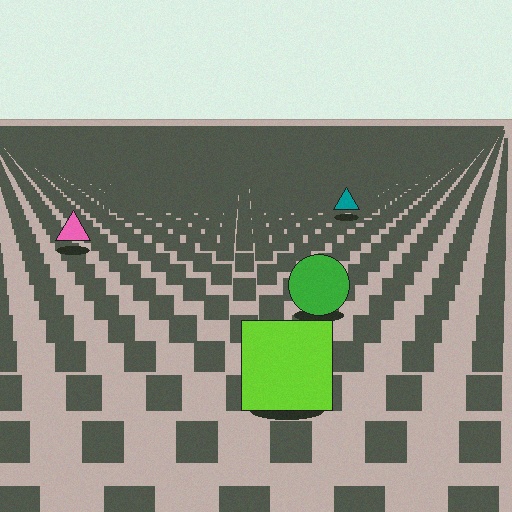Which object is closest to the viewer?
The lime square is closest. The texture marks near it are larger and more spread out.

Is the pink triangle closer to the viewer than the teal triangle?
Yes. The pink triangle is closer — you can tell from the texture gradient: the ground texture is coarser near it.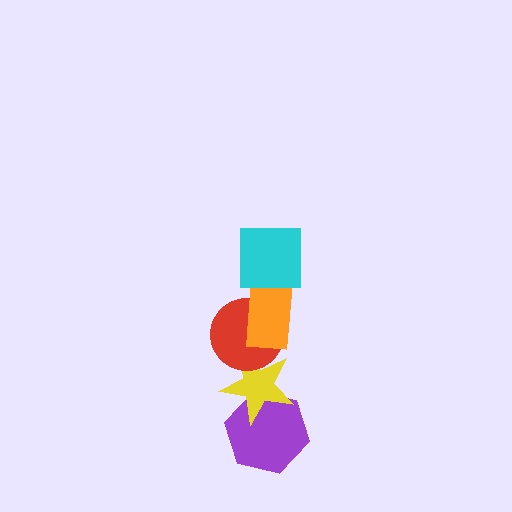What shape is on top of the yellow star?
The red circle is on top of the yellow star.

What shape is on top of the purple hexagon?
The yellow star is on top of the purple hexagon.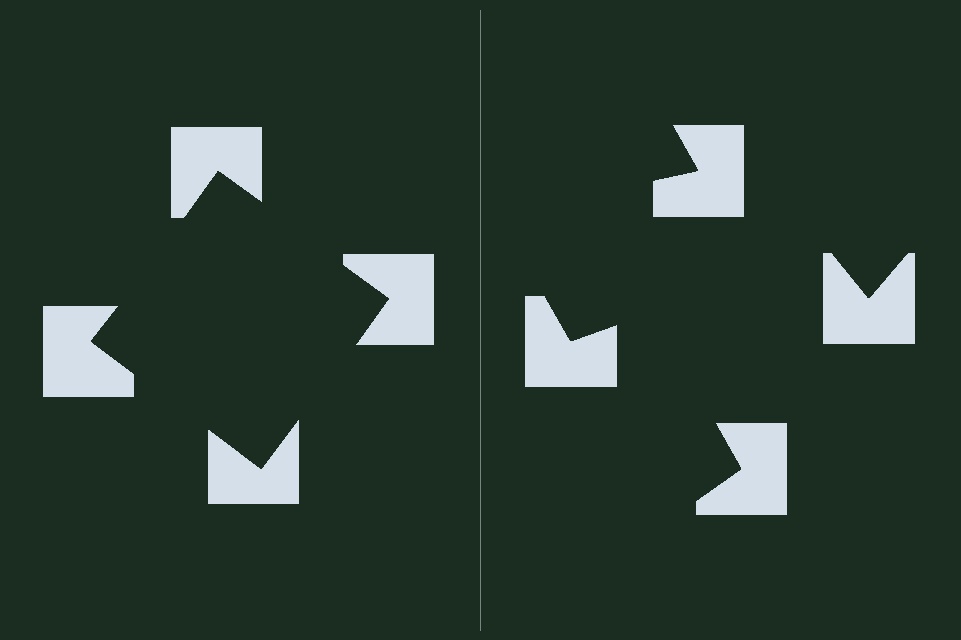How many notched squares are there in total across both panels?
8 — 4 on each side.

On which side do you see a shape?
An illusory square appears on the left side. On the right side the wedge cuts are rotated, so no coherent shape forms.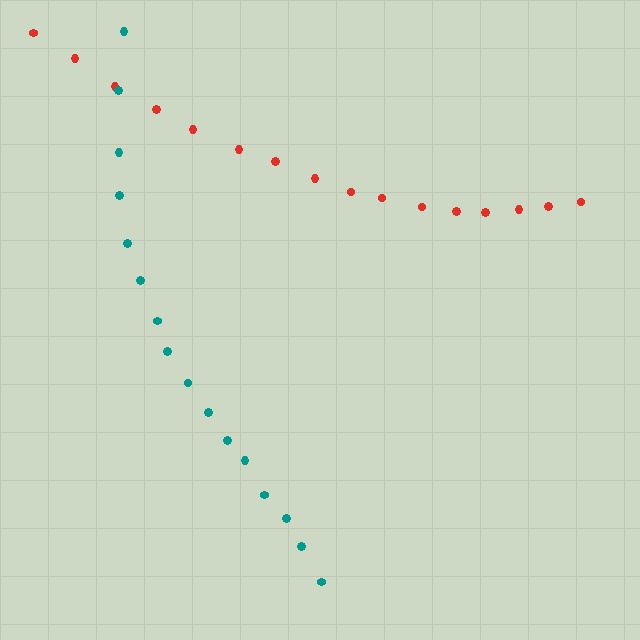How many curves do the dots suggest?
There are 2 distinct paths.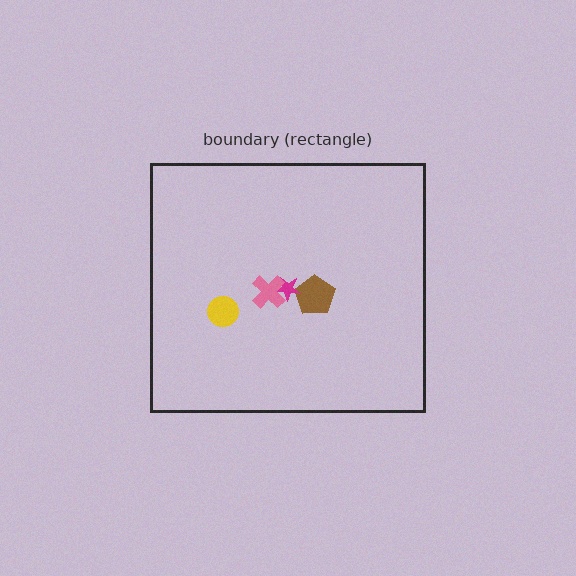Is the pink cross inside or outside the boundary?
Inside.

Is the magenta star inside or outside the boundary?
Inside.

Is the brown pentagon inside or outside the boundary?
Inside.